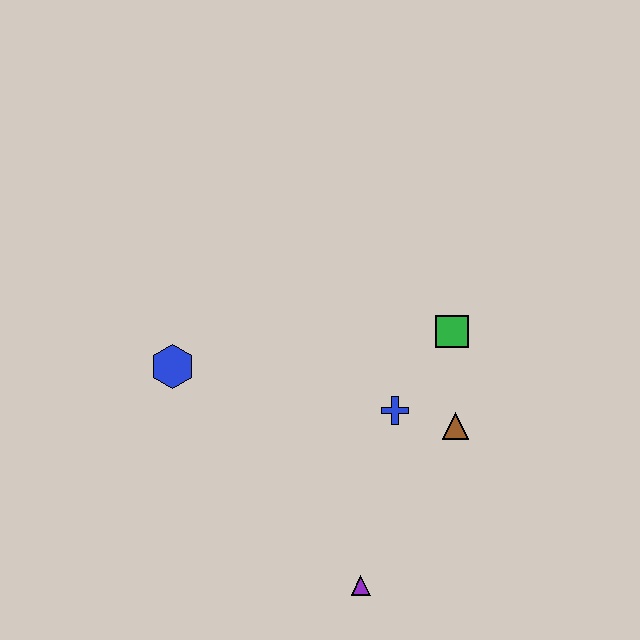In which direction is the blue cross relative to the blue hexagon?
The blue cross is to the right of the blue hexagon.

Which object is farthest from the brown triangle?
The blue hexagon is farthest from the brown triangle.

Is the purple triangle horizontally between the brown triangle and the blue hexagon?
Yes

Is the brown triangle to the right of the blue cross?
Yes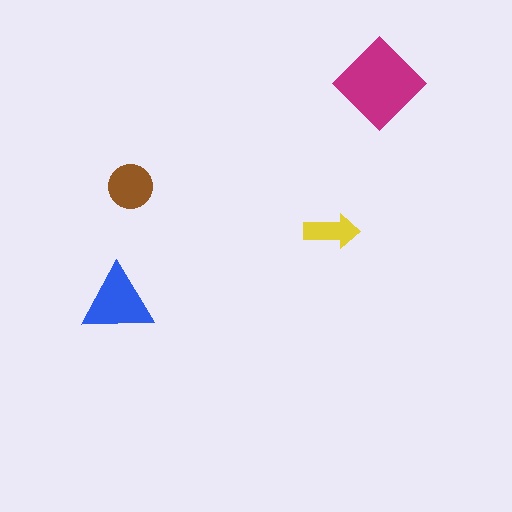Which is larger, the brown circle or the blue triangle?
The blue triangle.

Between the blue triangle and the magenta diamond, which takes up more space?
The magenta diamond.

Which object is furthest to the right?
The magenta diamond is rightmost.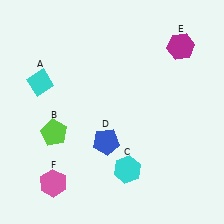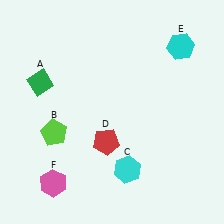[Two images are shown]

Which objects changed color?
A changed from cyan to green. D changed from blue to red. E changed from magenta to cyan.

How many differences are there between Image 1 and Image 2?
There are 3 differences between the two images.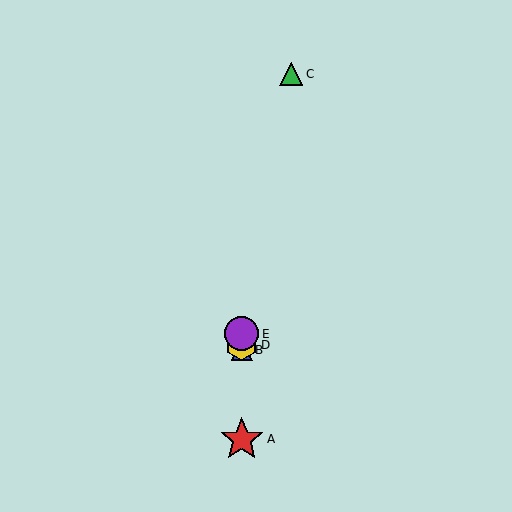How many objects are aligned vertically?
4 objects (A, B, D, E) are aligned vertically.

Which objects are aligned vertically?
Objects A, B, D, E are aligned vertically.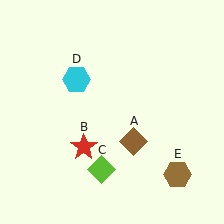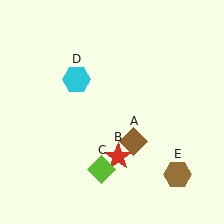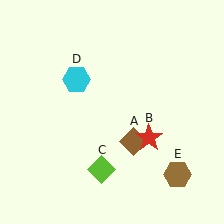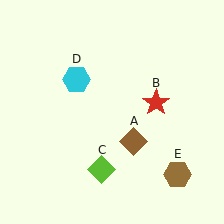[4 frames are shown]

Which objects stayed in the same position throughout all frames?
Brown diamond (object A) and lime diamond (object C) and cyan hexagon (object D) and brown hexagon (object E) remained stationary.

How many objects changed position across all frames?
1 object changed position: red star (object B).